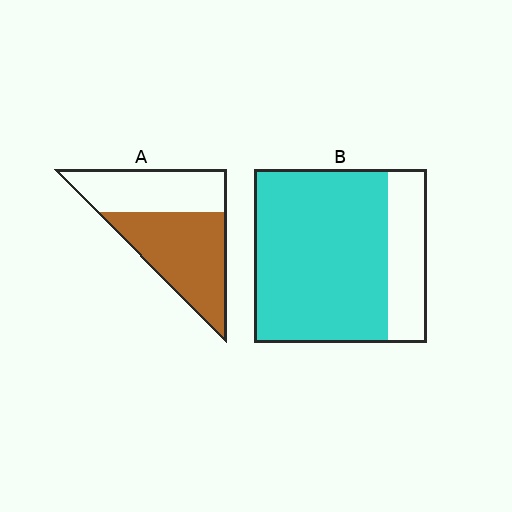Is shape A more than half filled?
Yes.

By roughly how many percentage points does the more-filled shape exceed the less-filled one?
By roughly 20 percentage points (B over A).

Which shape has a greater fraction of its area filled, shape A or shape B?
Shape B.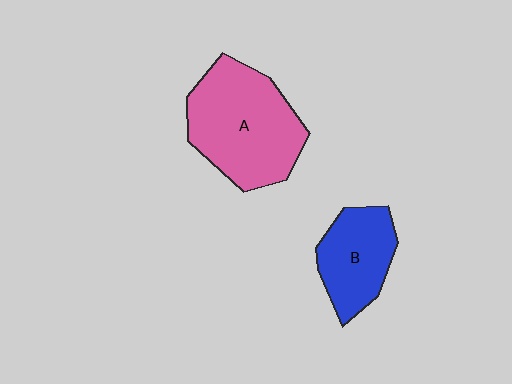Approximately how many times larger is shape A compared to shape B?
Approximately 1.7 times.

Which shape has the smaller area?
Shape B (blue).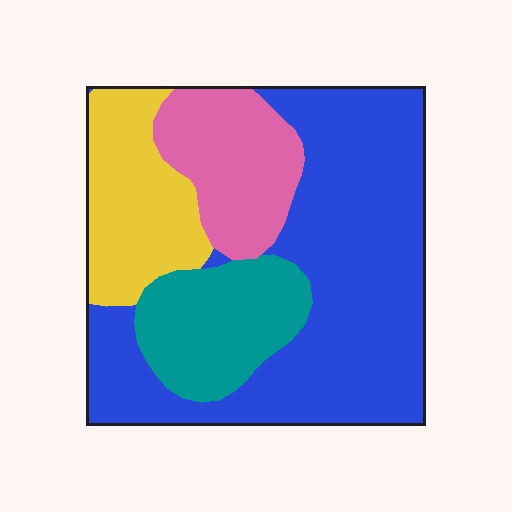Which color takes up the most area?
Blue, at roughly 50%.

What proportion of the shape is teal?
Teal covers about 15% of the shape.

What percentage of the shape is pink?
Pink takes up less than a sixth of the shape.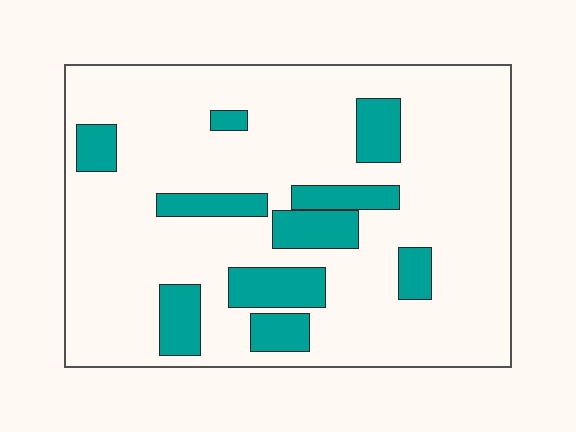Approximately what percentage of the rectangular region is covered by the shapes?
Approximately 20%.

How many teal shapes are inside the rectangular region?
10.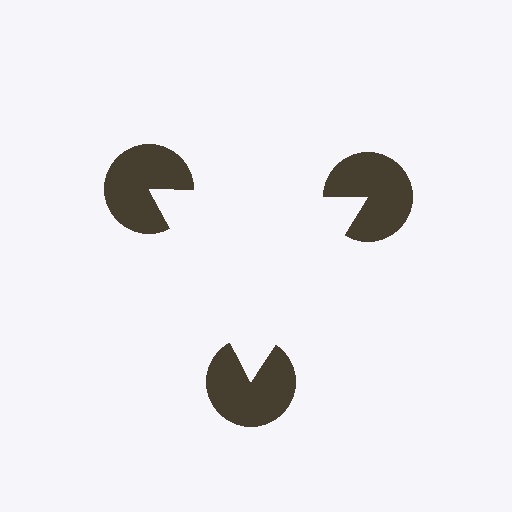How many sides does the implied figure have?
3 sides.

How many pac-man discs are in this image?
There are 3 — one at each vertex of the illusory triangle.